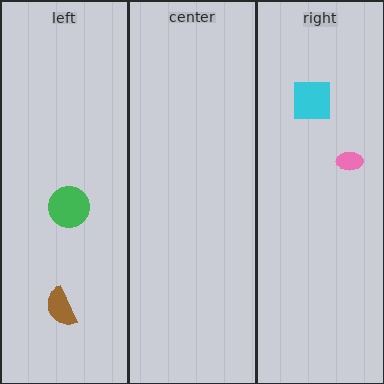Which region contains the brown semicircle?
The left region.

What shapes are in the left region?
The brown semicircle, the green circle.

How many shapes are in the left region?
2.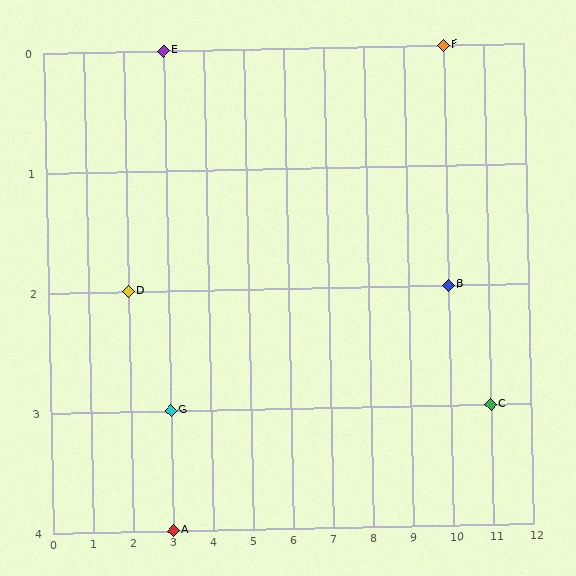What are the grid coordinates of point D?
Point D is at grid coordinates (2, 2).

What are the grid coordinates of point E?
Point E is at grid coordinates (3, 0).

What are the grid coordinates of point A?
Point A is at grid coordinates (3, 4).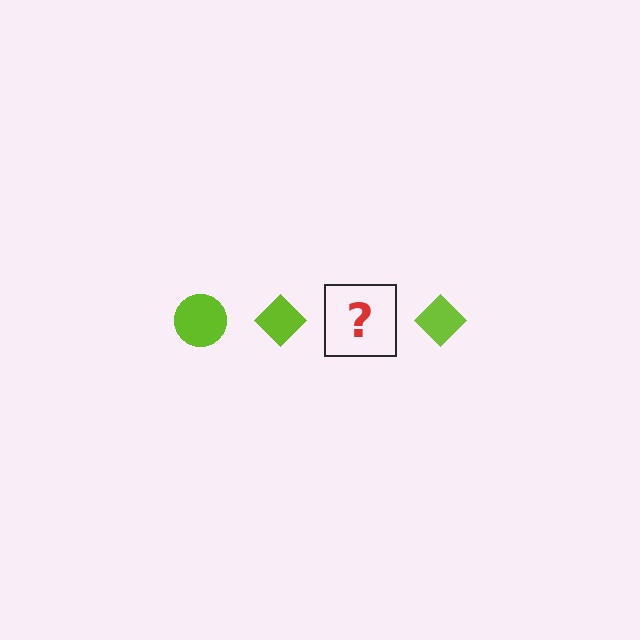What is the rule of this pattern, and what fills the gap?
The rule is that the pattern cycles through circle, diamond shapes in lime. The gap should be filled with a lime circle.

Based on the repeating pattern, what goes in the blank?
The blank should be a lime circle.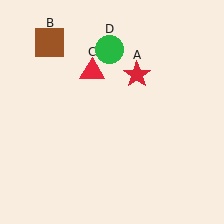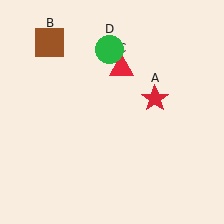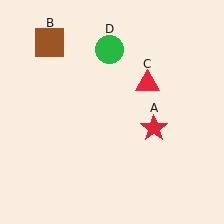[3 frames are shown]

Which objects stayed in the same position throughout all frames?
Brown square (object B) and green circle (object D) remained stationary.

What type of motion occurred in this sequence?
The red star (object A), red triangle (object C) rotated clockwise around the center of the scene.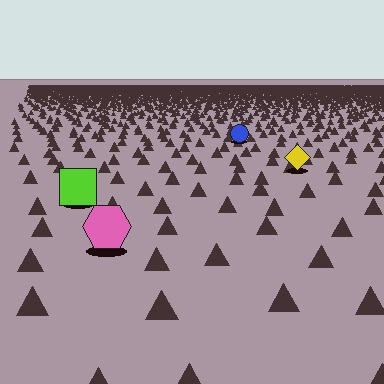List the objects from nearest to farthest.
From nearest to farthest: the pink hexagon, the lime square, the yellow diamond, the blue circle.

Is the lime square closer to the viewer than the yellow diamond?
Yes. The lime square is closer — you can tell from the texture gradient: the ground texture is coarser near it.